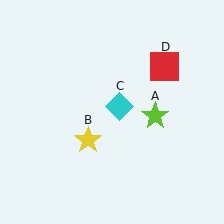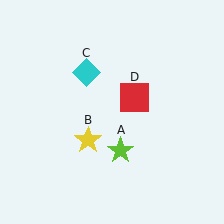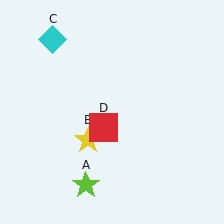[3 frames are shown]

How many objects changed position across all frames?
3 objects changed position: lime star (object A), cyan diamond (object C), red square (object D).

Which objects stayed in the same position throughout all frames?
Yellow star (object B) remained stationary.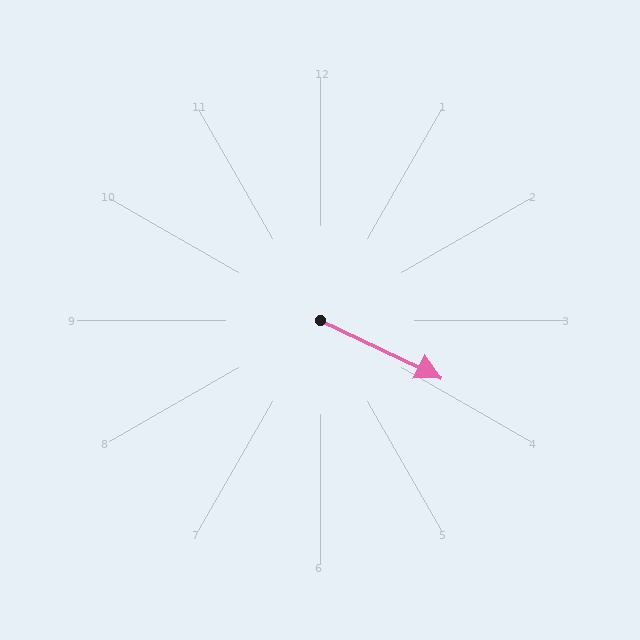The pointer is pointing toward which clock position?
Roughly 4 o'clock.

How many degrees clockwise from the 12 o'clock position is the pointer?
Approximately 115 degrees.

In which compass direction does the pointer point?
Southeast.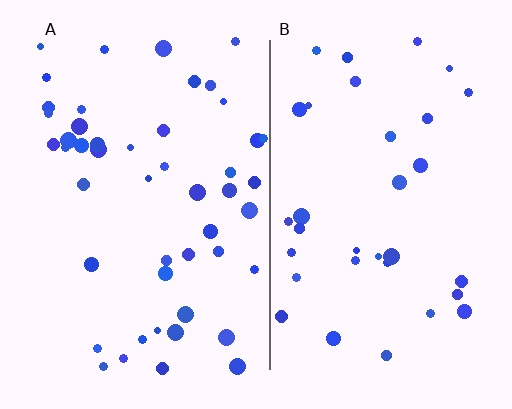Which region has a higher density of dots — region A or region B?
A (the left).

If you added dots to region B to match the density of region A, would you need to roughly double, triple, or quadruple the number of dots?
Approximately double.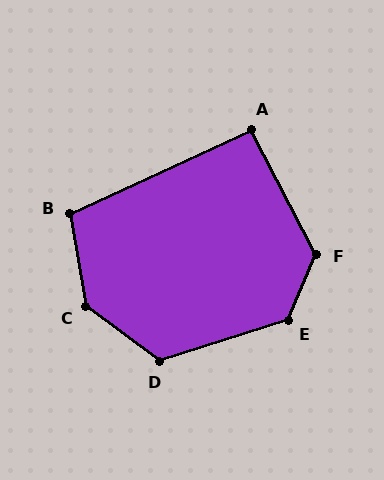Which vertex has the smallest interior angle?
A, at approximately 93 degrees.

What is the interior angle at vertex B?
Approximately 105 degrees (obtuse).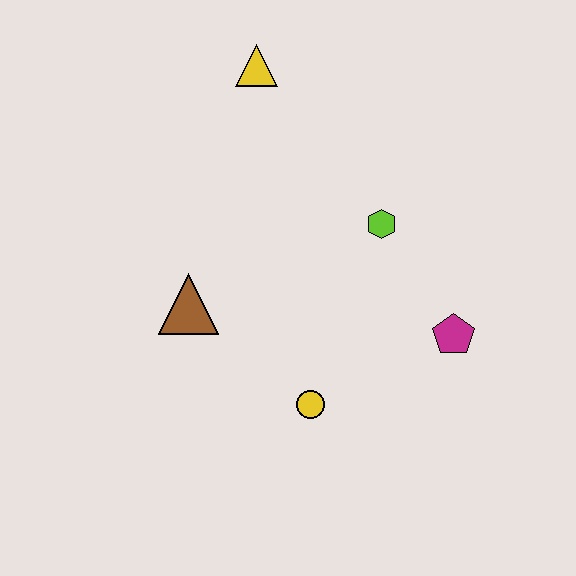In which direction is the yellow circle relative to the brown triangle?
The yellow circle is to the right of the brown triangle.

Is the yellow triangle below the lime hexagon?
No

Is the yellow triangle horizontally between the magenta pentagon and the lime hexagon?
No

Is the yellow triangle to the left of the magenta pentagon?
Yes